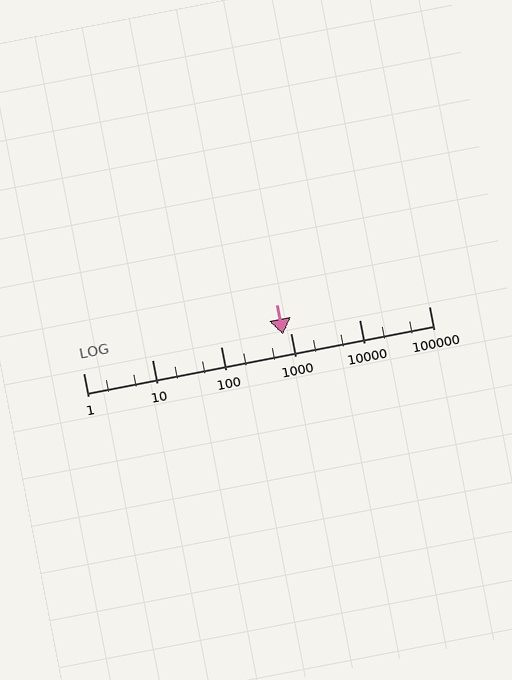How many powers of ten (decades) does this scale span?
The scale spans 5 decades, from 1 to 100000.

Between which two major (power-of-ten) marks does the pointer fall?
The pointer is between 100 and 1000.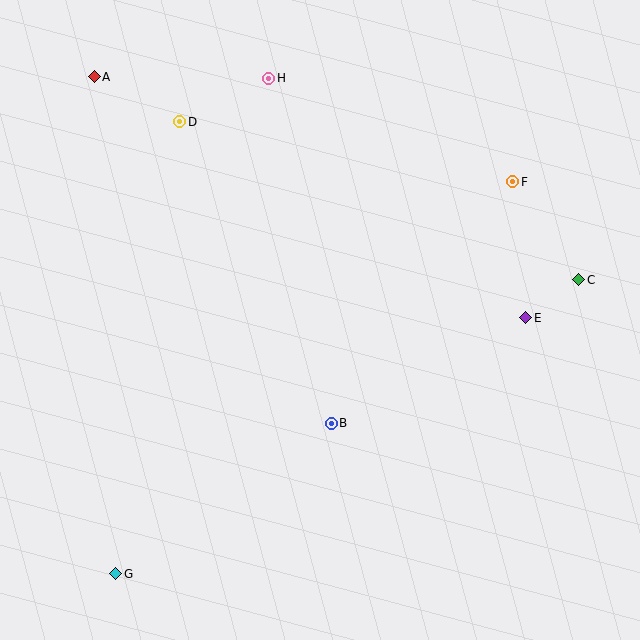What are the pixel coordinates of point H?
Point H is at (269, 78).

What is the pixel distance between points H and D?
The distance between H and D is 99 pixels.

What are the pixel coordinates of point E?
Point E is at (526, 318).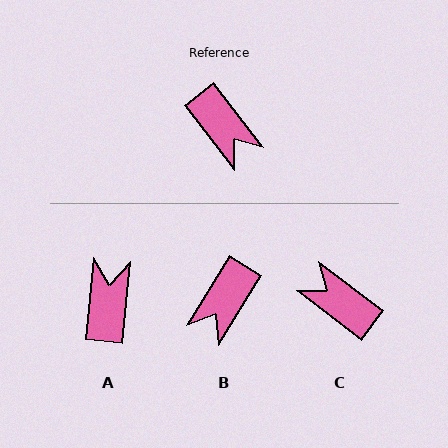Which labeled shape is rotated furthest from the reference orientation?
C, about 165 degrees away.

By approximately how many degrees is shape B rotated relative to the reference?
Approximately 70 degrees clockwise.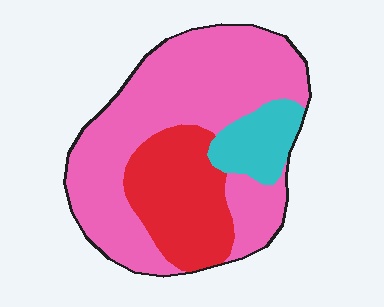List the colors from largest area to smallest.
From largest to smallest: pink, red, cyan.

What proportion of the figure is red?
Red covers 25% of the figure.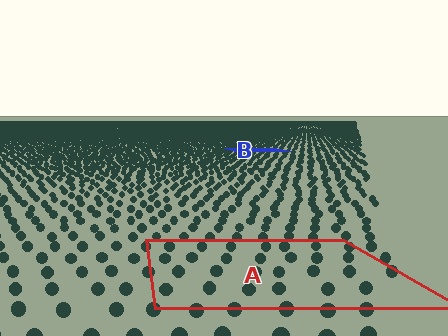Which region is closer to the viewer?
Region A is closer. The texture elements there are larger and more spread out.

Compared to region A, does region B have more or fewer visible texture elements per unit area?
Region B has more texture elements per unit area — they are packed more densely because it is farther away.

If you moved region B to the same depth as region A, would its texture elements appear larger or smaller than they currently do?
They would appear larger. At a closer depth, the same texture elements are projected at a bigger on-screen size.